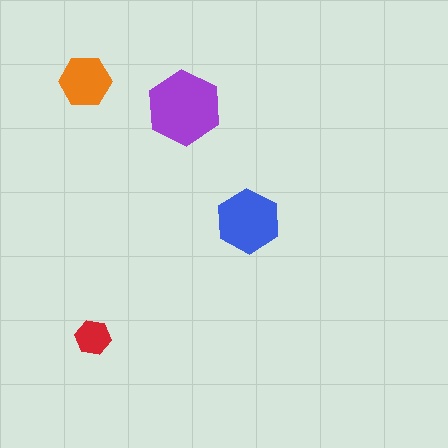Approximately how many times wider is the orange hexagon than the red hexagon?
About 1.5 times wider.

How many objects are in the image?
There are 4 objects in the image.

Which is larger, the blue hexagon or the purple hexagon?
The purple one.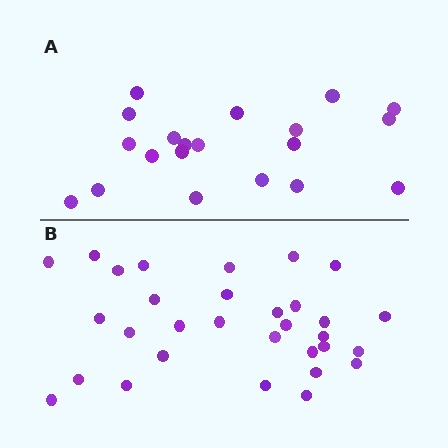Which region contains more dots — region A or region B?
Region B (the bottom region) has more dots.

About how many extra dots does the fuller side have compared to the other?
Region B has roughly 12 or so more dots than region A.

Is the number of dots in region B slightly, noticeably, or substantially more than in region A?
Region B has substantially more. The ratio is roughly 1.6 to 1.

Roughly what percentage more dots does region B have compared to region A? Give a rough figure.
About 55% more.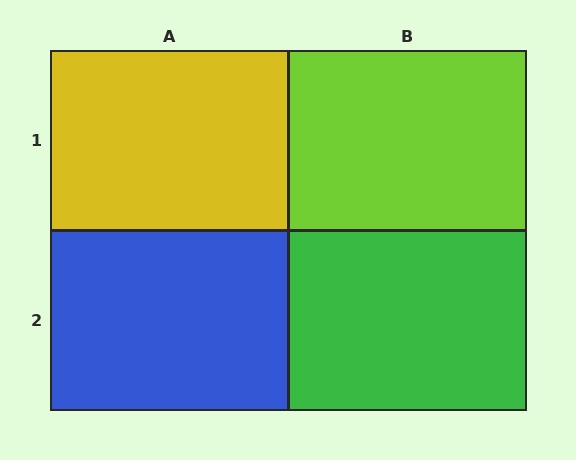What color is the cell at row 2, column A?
Blue.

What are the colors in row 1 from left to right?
Yellow, lime.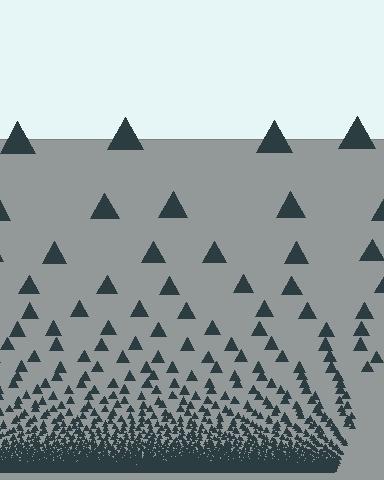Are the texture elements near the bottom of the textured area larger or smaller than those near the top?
Smaller. The gradient is inverted — elements near the bottom are smaller and denser.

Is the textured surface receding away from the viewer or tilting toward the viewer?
The surface appears to tilt toward the viewer. Texture elements get larger and sparser toward the top.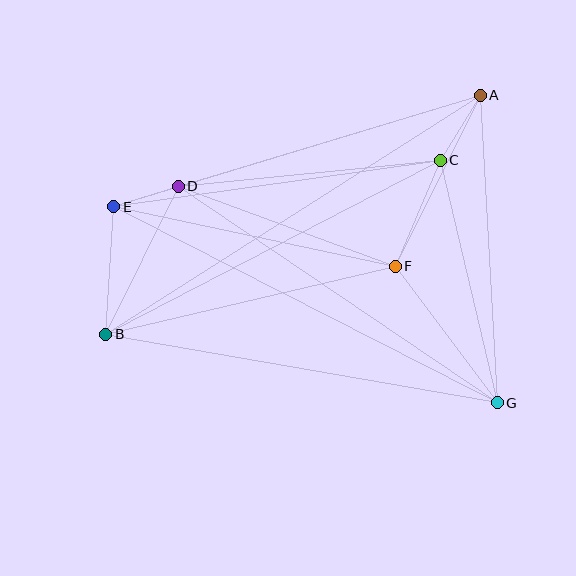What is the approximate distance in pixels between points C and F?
The distance between C and F is approximately 115 pixels.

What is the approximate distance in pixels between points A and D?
The distance between A and D is approximately 315 pixels.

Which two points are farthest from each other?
Points A and B are farthest from each other.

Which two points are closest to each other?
Points D and E are closest to each other.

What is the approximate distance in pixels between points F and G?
The distance between F and G is approximately 170 pixels.